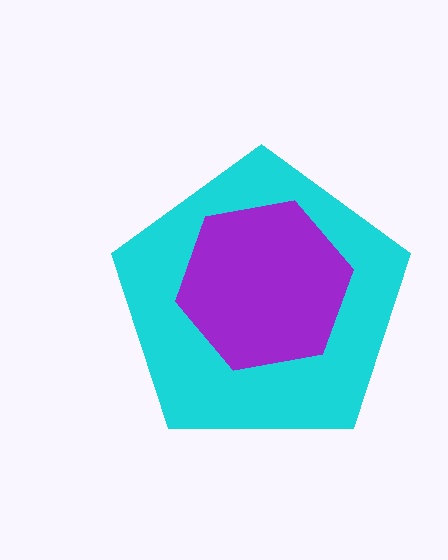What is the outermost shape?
The cyan pentagon.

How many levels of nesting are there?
2.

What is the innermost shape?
The purple hexagon.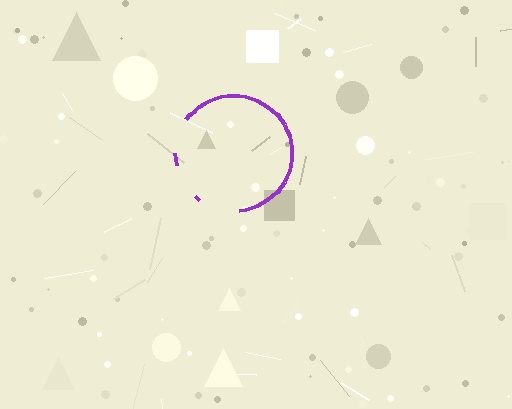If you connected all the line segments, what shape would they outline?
They would outline a circle.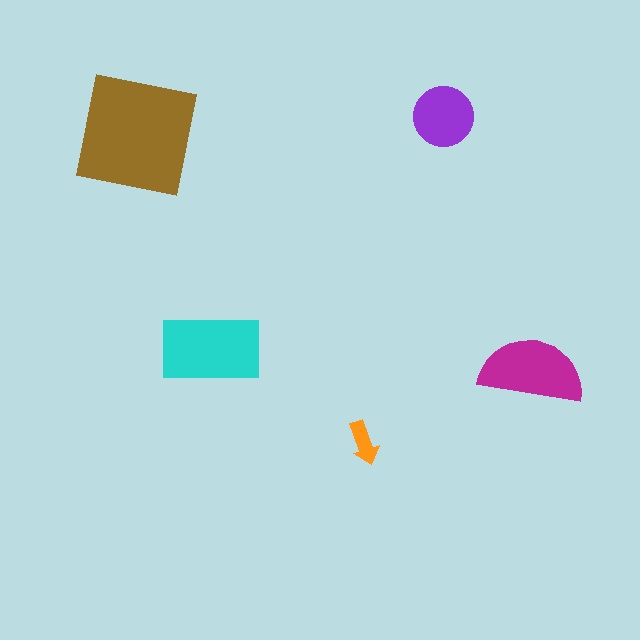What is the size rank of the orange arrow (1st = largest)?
5th.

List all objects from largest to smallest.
The brown square, the cyan rectangle, the magenta semicircle, the purple circle, the orange arrow.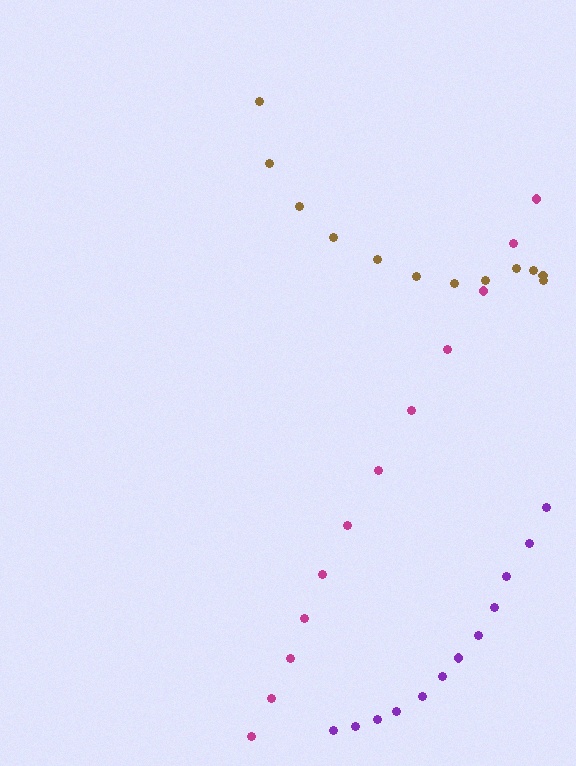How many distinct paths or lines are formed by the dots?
There are 3 distinct paths.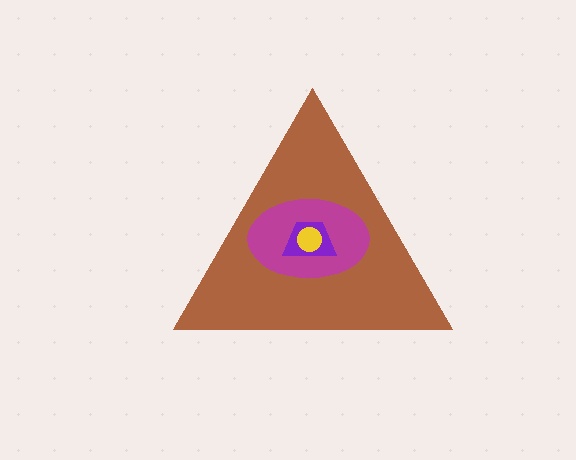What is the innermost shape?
The yellow circle.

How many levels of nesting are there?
4.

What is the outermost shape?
The brown triangle.